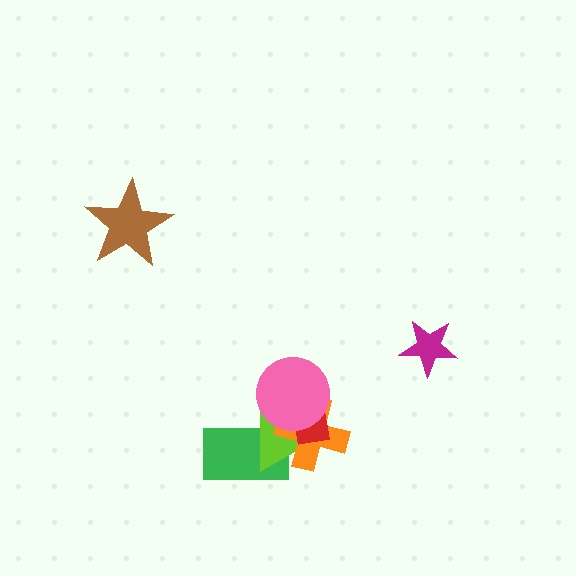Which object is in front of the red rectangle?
The pink circle is in front of the red rectangle.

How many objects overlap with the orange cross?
4 objects overlap with the orange cross.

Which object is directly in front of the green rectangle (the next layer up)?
The lime triangle is directly in front of the green rectangle.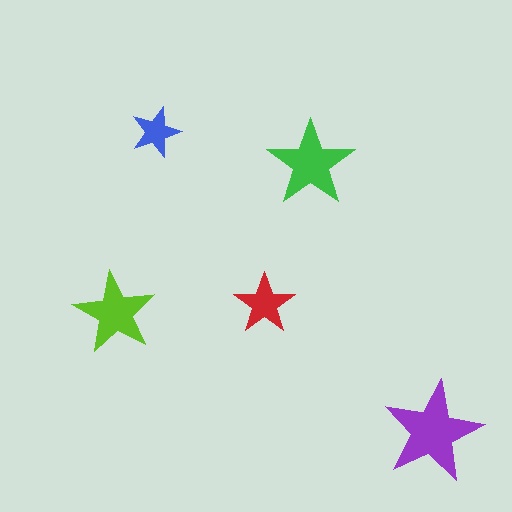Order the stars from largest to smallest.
the purple one, the green one, the lime one, the red one, the blue one.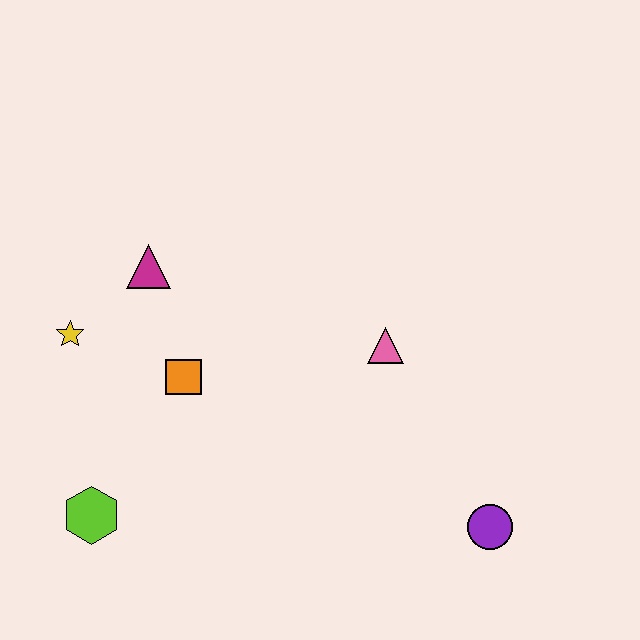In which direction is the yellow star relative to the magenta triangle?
The yellow star is to the left of the magenta triangle.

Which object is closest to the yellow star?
The magenta triangle is closest to the yellow star.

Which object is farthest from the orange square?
The purple circle is farthest from the orange square.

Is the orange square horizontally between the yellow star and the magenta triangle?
No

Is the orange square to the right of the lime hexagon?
Yes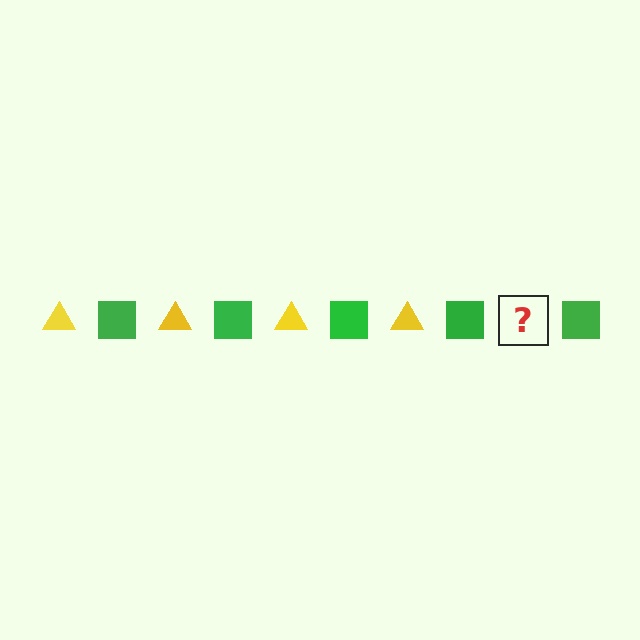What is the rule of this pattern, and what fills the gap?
The rule is that the pattern alternates between yellow triangle and green square. The gap should be filled with a yellow triangle.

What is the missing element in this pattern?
The missing element is a yellow triangle.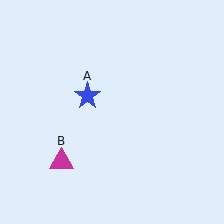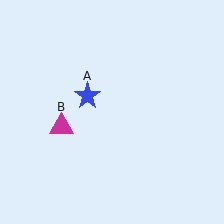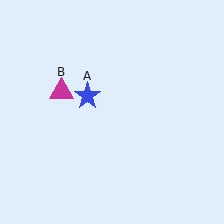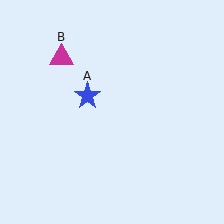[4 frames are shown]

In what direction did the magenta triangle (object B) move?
The magenta triangle (object B) moved up.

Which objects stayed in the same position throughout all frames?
Blue star (object A) remained stationary.